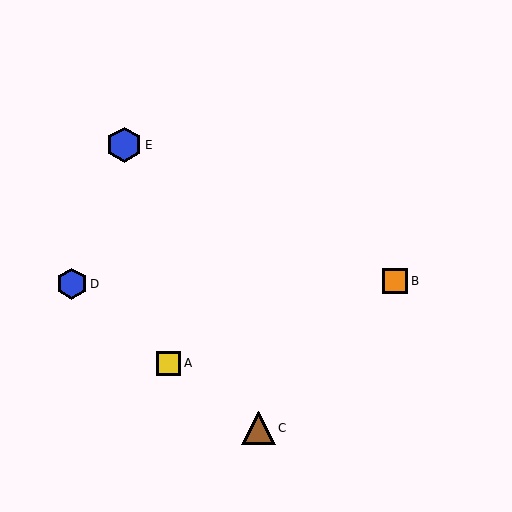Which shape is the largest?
The blue hexagon (labeled E) is the largest.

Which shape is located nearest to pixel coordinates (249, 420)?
The brown triangle (labeled C) at (259, 428) is nearest to that location.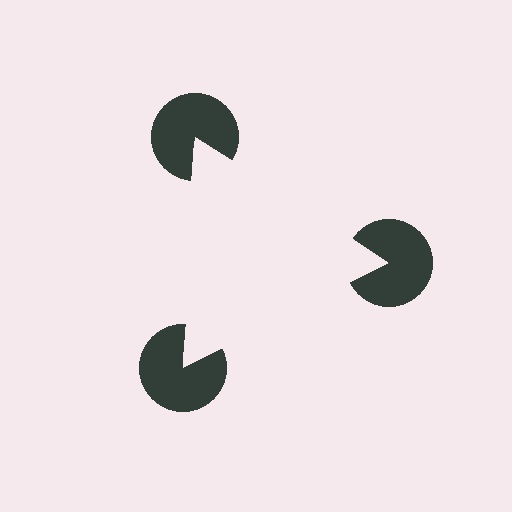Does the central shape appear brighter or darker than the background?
It typically appears slightly brighter than the background, even though no actual brightness change is drawn.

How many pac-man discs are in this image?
There are 3 — one at each vertex of the illusory triangle.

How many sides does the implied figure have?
3 sides.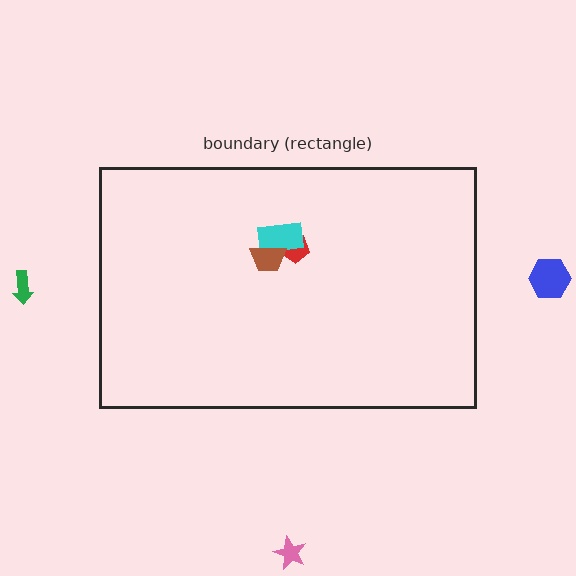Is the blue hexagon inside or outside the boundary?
Outside.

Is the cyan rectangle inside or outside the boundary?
Inside.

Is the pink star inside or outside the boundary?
Outside.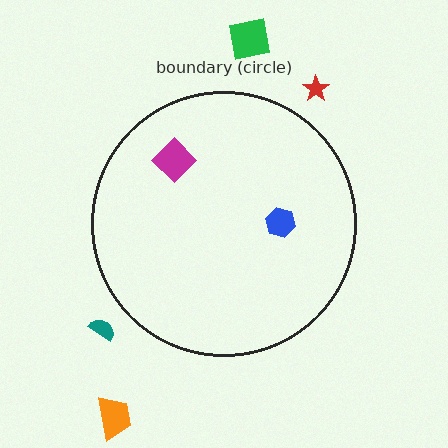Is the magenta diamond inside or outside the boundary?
Inside.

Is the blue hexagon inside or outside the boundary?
Inside.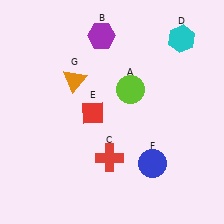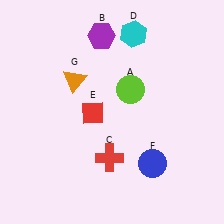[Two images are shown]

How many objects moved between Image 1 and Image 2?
1 object moved between the two images.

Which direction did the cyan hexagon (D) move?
The cyan hexagon (D) moved left.